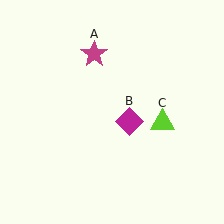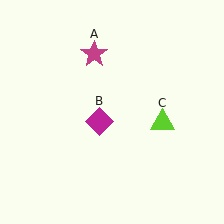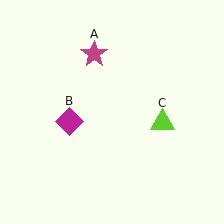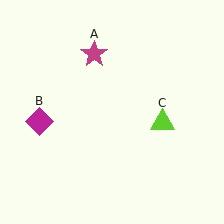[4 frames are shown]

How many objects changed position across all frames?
1 object changed position: magenta diamond (object B).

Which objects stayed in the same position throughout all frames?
Magenta star (object A) and lime triangle (object C) remained stationary.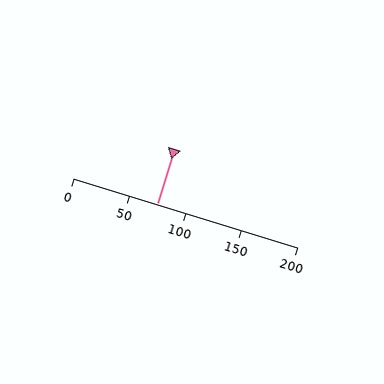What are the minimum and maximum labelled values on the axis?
The axis runs from 0 to 200.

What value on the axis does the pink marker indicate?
The marker indicates approximately 75.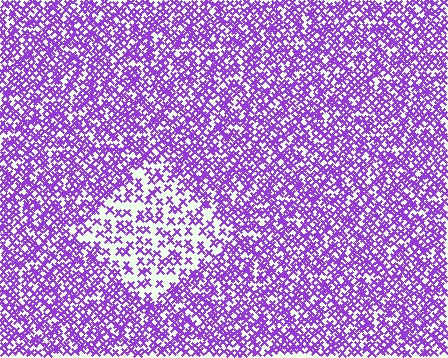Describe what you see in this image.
The image contains small purple elements arranged at two different densities. A diamond-shaped region is visible where the elements are less densely packed than the surrounding area.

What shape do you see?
I see a diamond.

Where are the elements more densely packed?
The elements are more densely packed outside the diamond boundary.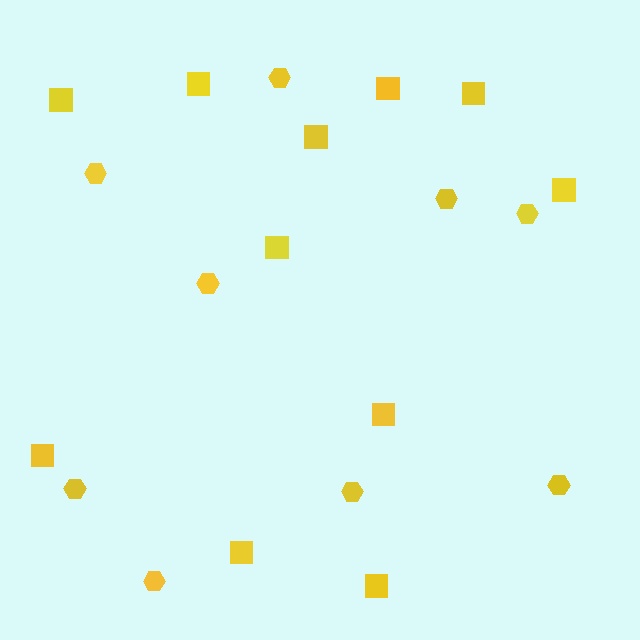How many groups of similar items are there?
There are 2 groups: one group of squares (11) and one group of hexagons (9).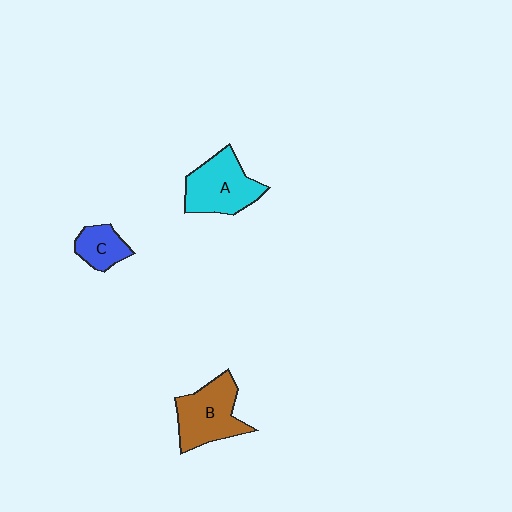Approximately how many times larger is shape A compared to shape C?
Approximately 1.9 times.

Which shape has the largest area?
Shape B (brown).